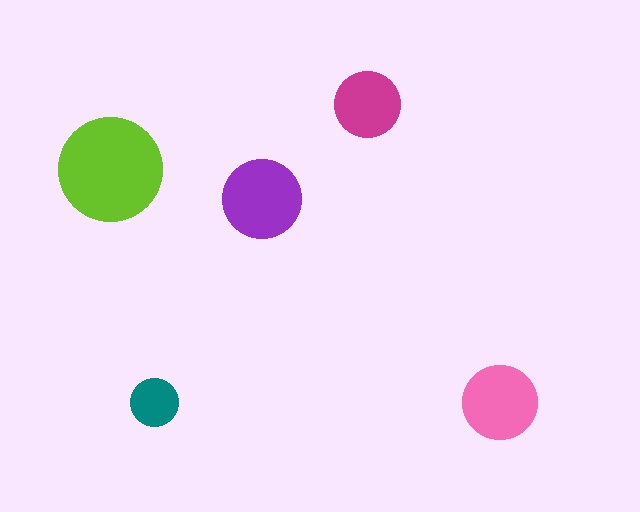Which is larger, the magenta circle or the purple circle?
The purple one.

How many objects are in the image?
There are 5 objects in the image.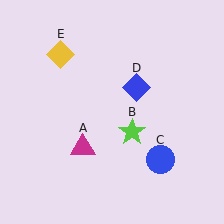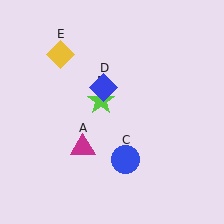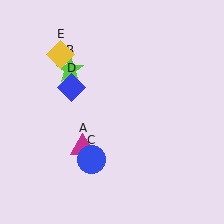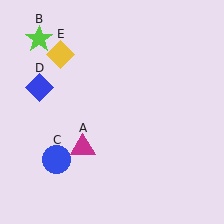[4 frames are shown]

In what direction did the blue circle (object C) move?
The blue circle (object C) moved left.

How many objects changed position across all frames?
3 objects changed position: lime star (object B), blue circle (object C), blue diamond (object D).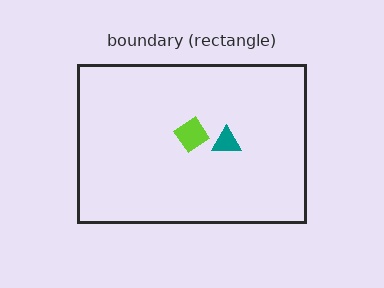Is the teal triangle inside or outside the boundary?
Inside.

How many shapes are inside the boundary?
2 inside, 0 outside.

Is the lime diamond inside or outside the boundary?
Inside.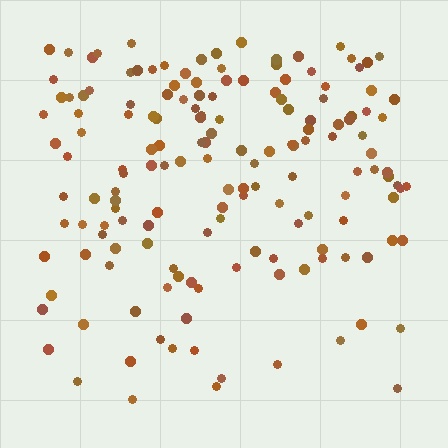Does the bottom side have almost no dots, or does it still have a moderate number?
Still a moderate number, just noticeably fewer than the top.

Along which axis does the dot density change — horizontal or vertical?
Vertical.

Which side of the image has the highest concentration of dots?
The top.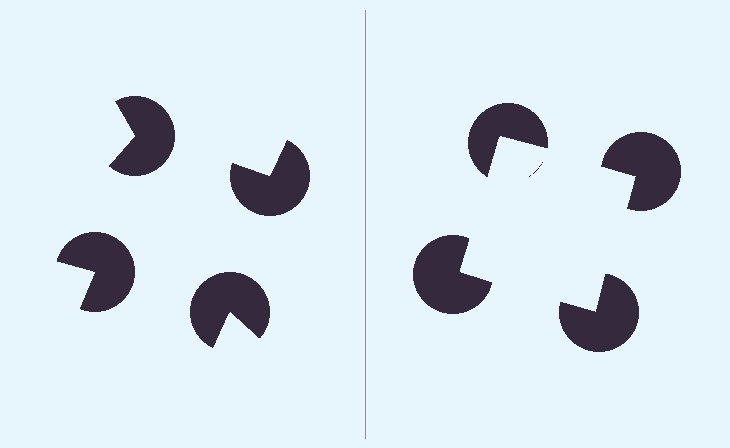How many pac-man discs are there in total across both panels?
8 — 4 on each side.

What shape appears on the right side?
An illusory square.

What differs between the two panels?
The pac-man discs are positioned identically on both sides; only the wedge orientations differ. On the right they align to a square; on the left they are misaligned.